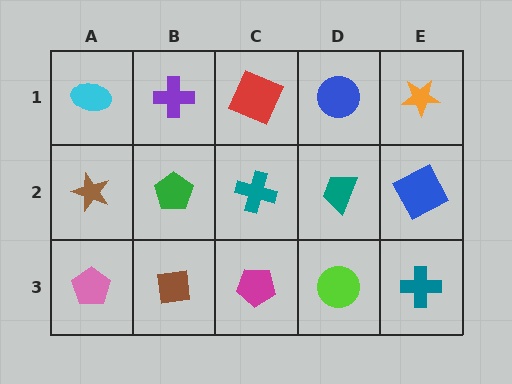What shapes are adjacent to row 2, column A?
A cyan ellipse (row 1, column A), a pink pentagon (row 3, column A), a green pentagon (row 2, column B).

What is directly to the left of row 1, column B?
A cyan ellipse.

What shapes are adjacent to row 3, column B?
A green pentagon (row 2, column B), a pink pentagon (row 3, column A), a magenta pentagon (row 3, column C).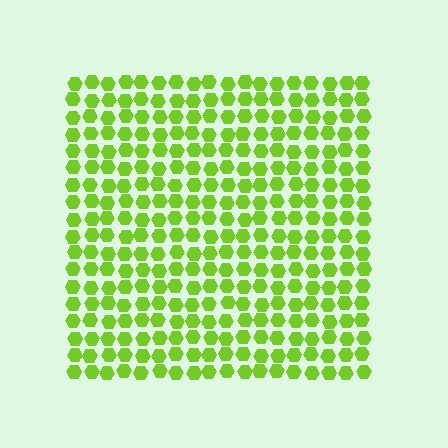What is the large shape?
The large shape is a square.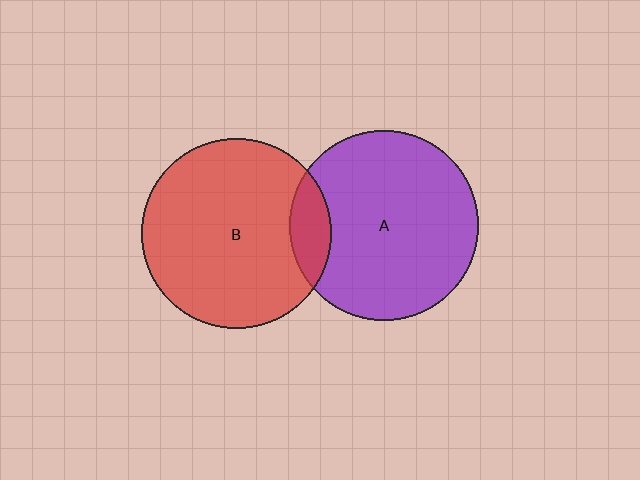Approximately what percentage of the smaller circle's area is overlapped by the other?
Approximately 10%.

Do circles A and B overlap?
Yes.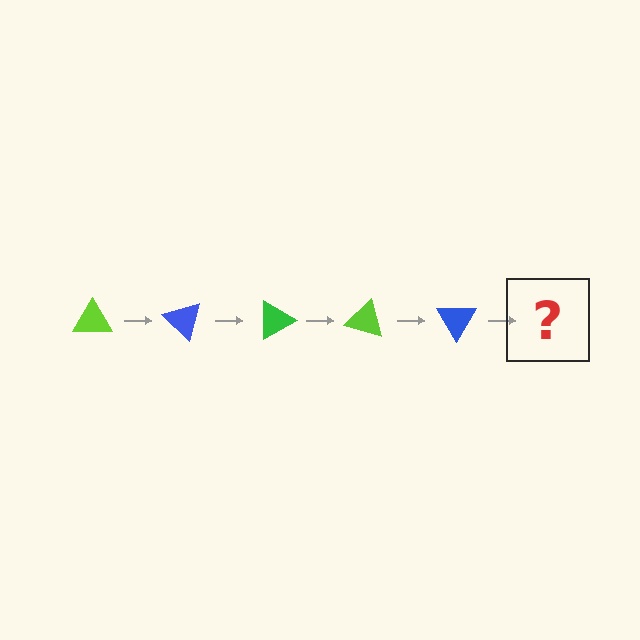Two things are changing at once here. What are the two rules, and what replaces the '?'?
The two rules are that it rotates 45 degrees each step and the color cycles through lime, blue, and green. The '?' should be a green triangle, rotated 225 degrees from the start.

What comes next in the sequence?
The next element should be a green triangle, rotated 225 degrees from the start.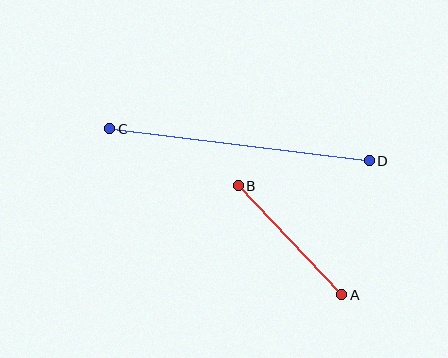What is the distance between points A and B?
The distance is approximately 150 pixels.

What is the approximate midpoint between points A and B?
The midpoint is at approximately (290, 240) pixels.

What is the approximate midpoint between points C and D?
The midpoint is at approximately (239, 145) pixels.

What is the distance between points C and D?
The distance is approximately 261 pixels.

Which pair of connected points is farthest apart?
Points C and D are farthest apart.